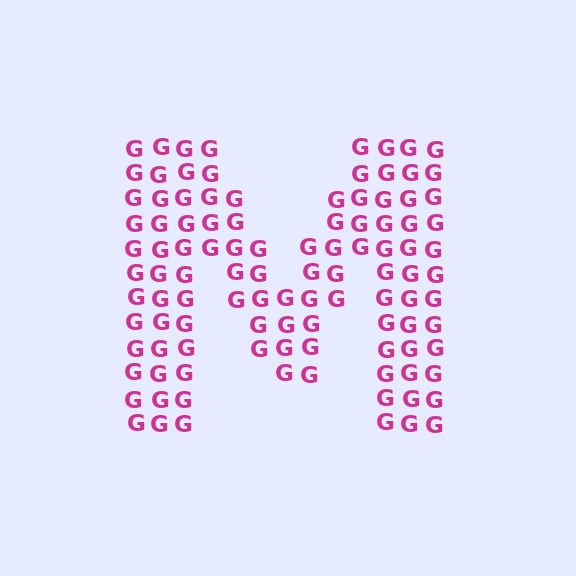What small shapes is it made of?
It is made of small letter G's.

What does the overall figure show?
The overall figure shows the letter M.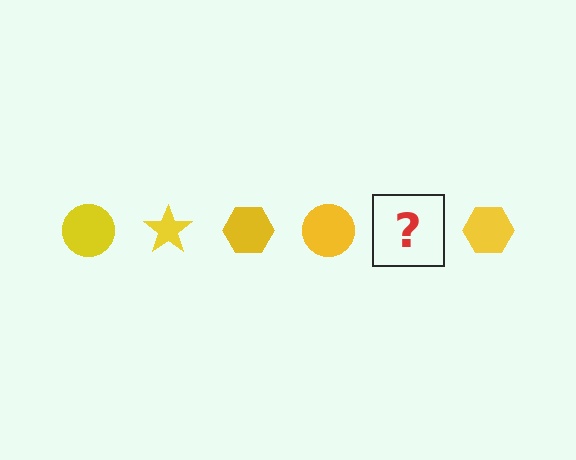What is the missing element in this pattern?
The missing element is a yellow star.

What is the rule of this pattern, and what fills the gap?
The rule is that the pattern cycles through circle, star, hexagon shapes in yellow. The gap should be filled with a yellow star.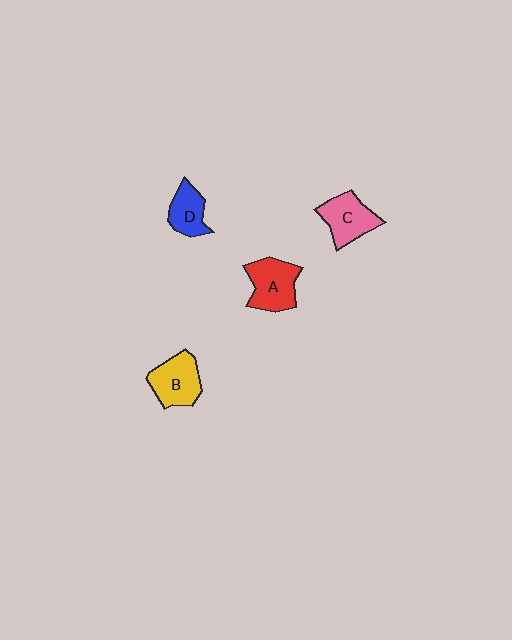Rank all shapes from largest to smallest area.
From largest to smallest: A (red), B (yellow), C (pink), D (blue).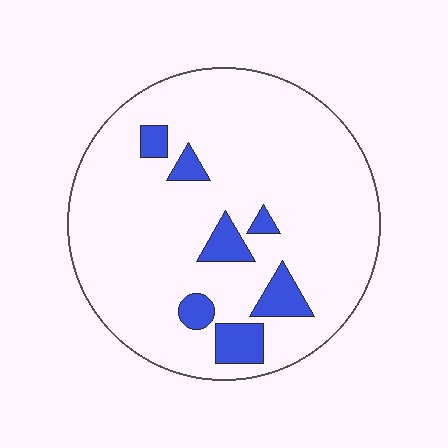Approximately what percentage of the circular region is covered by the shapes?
Approximately 10%.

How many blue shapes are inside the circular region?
7.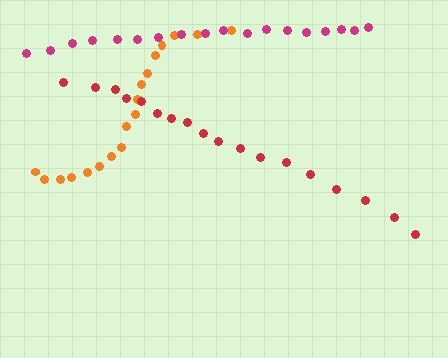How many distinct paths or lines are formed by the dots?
There are 3 distinct paths.